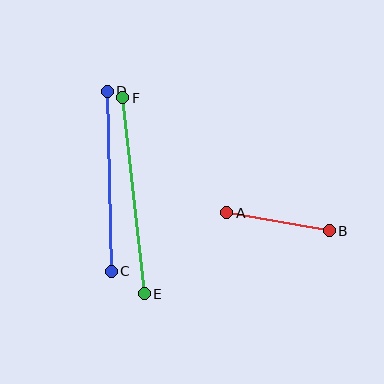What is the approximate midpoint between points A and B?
The midpoint is at approximately (278, 222) pixels.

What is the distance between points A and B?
The distance is approximately 104 pixels.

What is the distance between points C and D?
The distance is approximately 180 pixels.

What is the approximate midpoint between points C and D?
The midpoint is at approximately (109, 181) pixels.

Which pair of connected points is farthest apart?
Points E and F are farthest apart.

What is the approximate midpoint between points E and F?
The midpoint is at approximately (134, 196) pixels.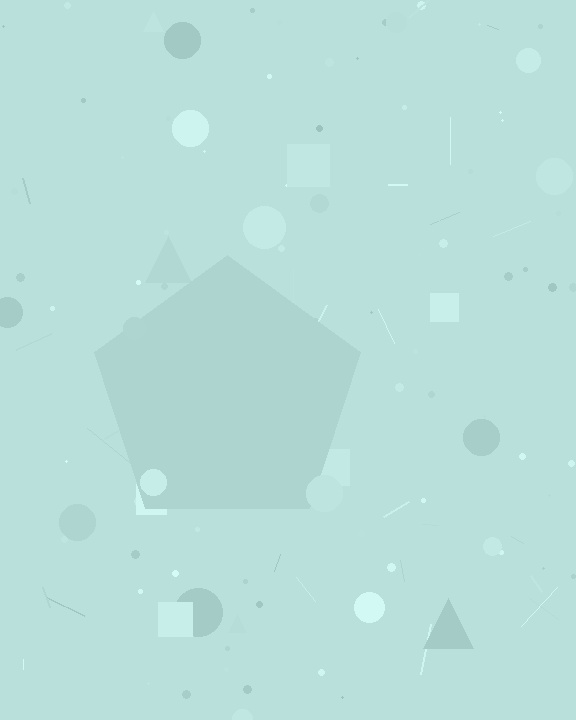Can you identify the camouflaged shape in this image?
The camouflaged shape is a pentagon.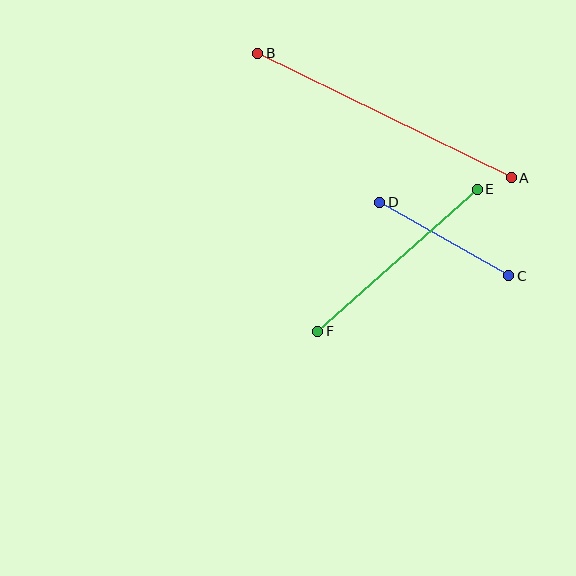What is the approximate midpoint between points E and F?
The midpoint is at approximately (398, 260) pixels.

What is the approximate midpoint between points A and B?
The midpoint is at approximately (385, 116) pixels.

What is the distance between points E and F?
The distance is approximately 213 pixels.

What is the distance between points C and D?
The distance is approximately 149 pixels.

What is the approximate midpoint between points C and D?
The midpoint is at approximately (444, 239) pixels.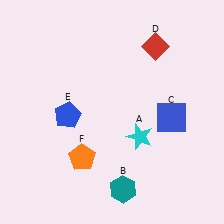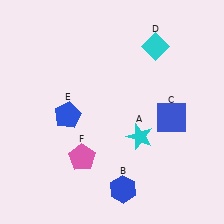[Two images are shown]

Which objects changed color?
B changed from teal to blue. D changed from red to cyan. F changed from orange to pink.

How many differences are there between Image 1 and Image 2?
There are 3 differences between the two images.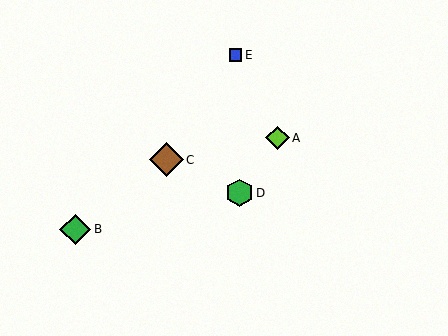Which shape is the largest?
The brown diamond (labeled C) is the largest.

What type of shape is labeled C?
Shape C is a brown diamond.